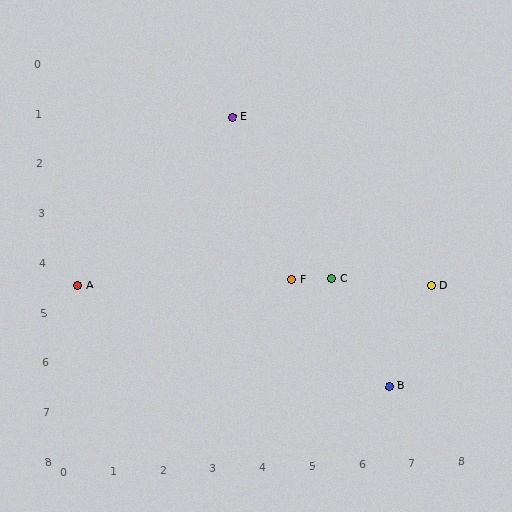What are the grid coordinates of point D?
Point D is at approximately (7.5, 4.7).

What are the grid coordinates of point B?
Point B is at approximately (6.6, 6.7).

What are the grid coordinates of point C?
Point C is at approximately (5.5, 4.5).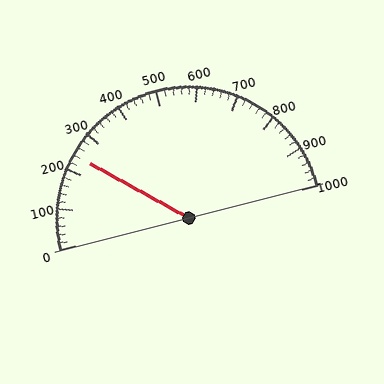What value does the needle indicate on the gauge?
The needle indicates approximately 240.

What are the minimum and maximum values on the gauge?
The gauge ranges from 0 to 1000.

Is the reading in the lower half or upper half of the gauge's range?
The reading is in the lower half of the range (0 to 1000).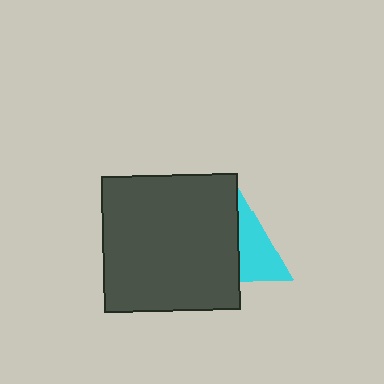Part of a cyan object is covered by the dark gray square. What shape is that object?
It is a triangle.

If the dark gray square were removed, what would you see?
You would see the complete cyan triangle.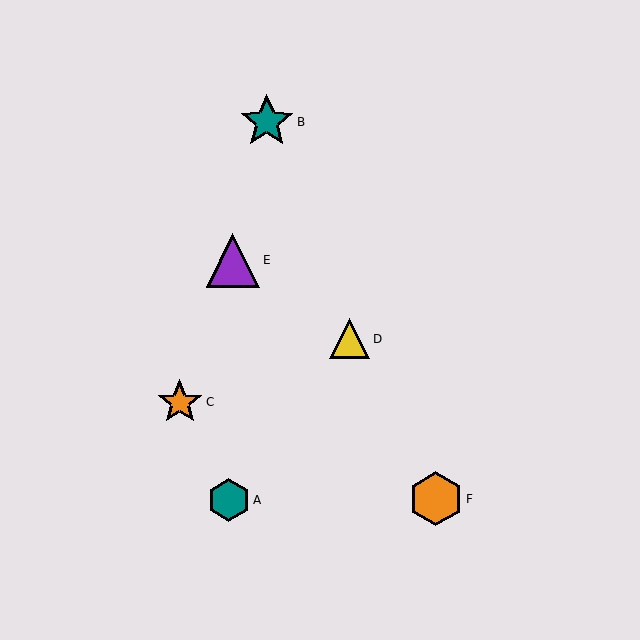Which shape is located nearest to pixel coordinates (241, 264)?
The purple triangle (labeled E) at (233, 260) is nearest to that location.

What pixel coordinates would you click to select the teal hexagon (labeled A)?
Click at (229, 500) to select the teal hexagon A.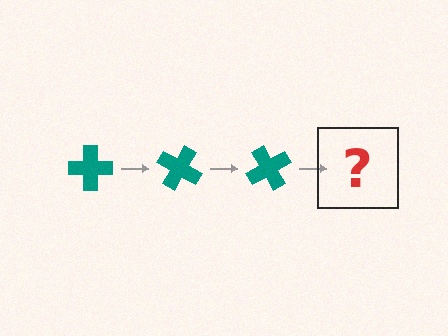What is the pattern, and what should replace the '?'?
The pattern is that the cross rotates 30 degrees each step. The '?' should be a teal cross rotated 90 degrees.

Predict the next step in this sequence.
The next step is a teal cross rotated 90 degrees.